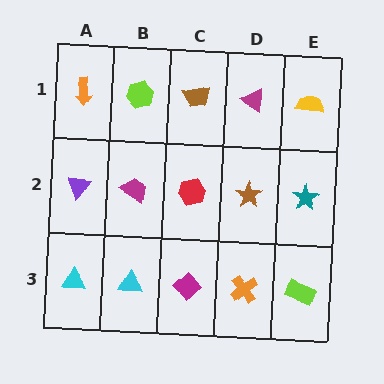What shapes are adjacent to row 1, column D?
A brown star (row 2, column D), a brown trapezoid (row 1, column C), a yellow semicircle (row 1, column E).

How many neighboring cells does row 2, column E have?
3.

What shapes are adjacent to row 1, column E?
A teal star (row 2, column E), a magenta triangle (row 1, column D).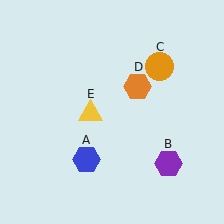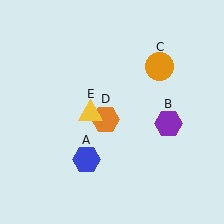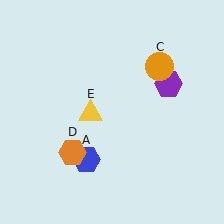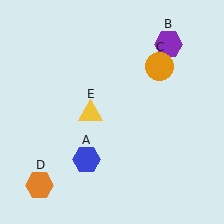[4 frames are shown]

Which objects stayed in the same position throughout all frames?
Blue hexagon (object A) and orange circle (object C) and yellow triangle (object E) remained stationary.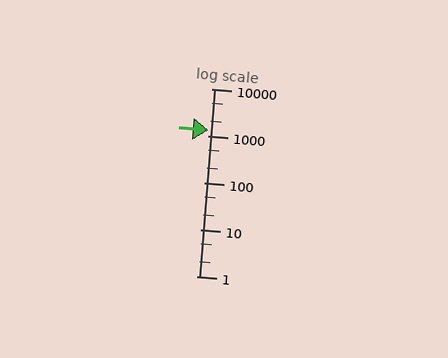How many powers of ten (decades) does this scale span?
The scale spans 4 decades, from 1 to 10000.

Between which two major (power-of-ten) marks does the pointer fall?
The pointer is between 1000 and 10000.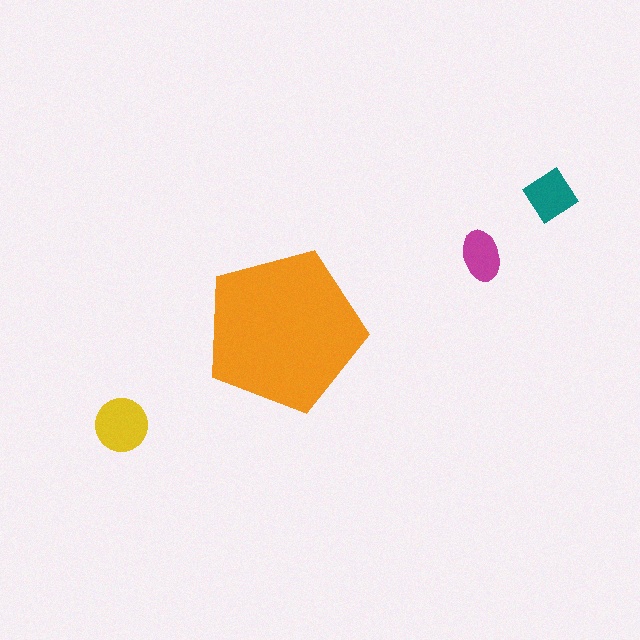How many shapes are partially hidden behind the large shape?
0 shapes are partially hidden.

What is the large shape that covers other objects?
An orange pentagon.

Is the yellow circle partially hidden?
No, the yellow circle is fully visible.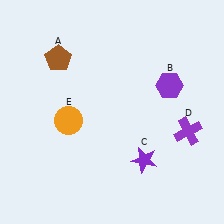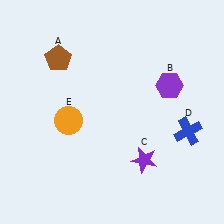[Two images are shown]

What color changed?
The cross (D) changed from purple in Image 1 to blue in Image 2.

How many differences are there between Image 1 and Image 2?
There is 1 difference between the two images.